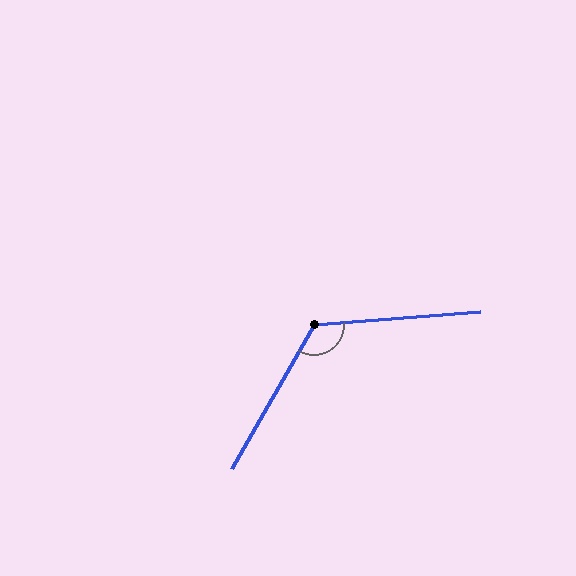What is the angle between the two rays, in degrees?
Approximately 125 degrees.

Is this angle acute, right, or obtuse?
It is obtuse.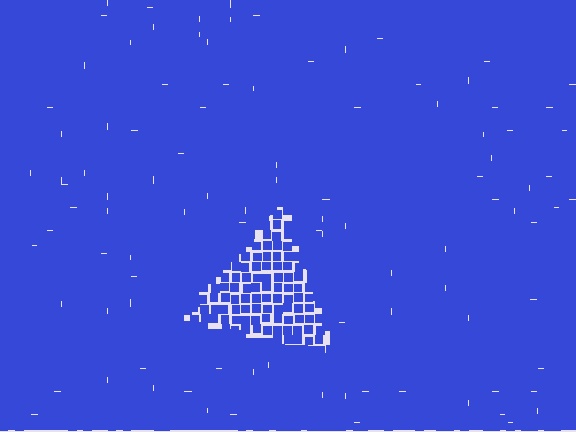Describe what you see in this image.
The image contains small blue elements arranged at two different densities. A triangle-shaped region is visible where the elements are less densely packed than the surrounding area.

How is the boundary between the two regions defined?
The boundary is defined by a change in element density (approximately 1.9x ratio). All elements are the same color, size, and shape.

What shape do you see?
I see a triangle.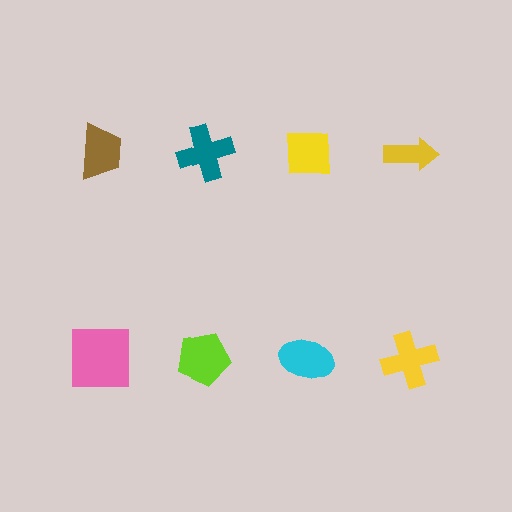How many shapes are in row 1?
4 shapes.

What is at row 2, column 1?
A pink square.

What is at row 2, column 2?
A lime pentagon.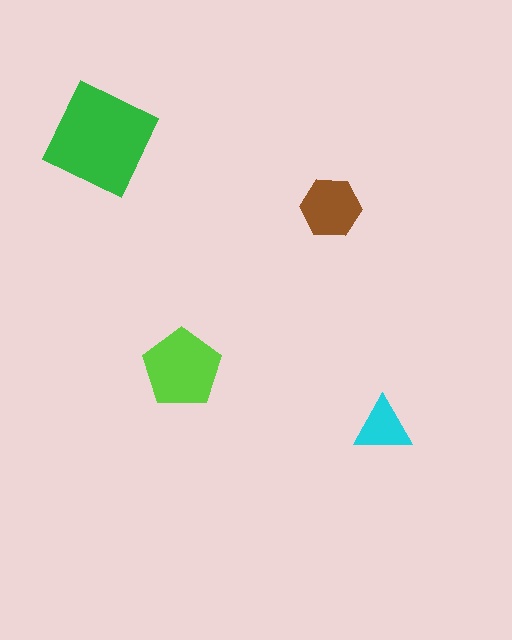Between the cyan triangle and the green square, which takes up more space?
The green square.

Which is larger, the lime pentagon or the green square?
The green square.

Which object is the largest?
The green square.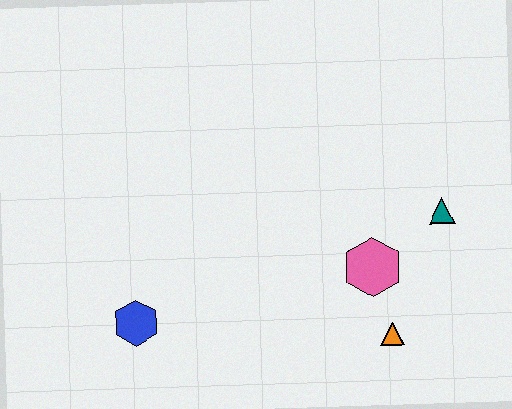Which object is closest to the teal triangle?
The pink hexagon is closest to the teal triangle.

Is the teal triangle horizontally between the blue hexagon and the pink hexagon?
No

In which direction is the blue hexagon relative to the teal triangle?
The blue hexagon is to the left of the teal triangle.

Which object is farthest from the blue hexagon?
The teal triangle is farthest from the blue hexagon.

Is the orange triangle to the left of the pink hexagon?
No